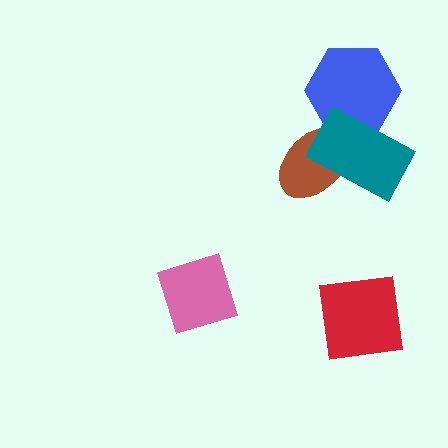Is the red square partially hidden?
No, no other shape covers it.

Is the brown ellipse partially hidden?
Yes, it is partially covered by another shape.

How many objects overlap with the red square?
0 objects overlap with the red square.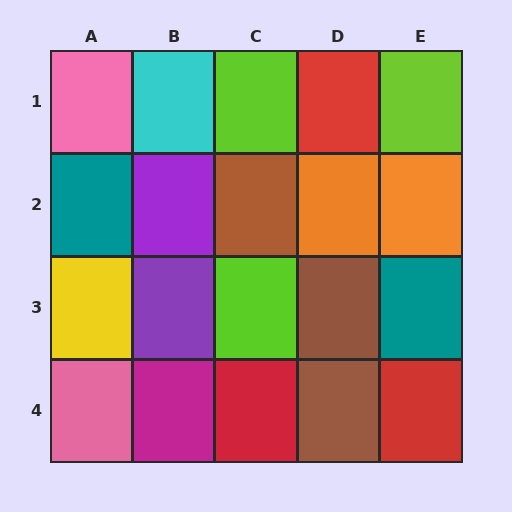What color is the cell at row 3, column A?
Yellow.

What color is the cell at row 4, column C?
Red.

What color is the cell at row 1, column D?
Red.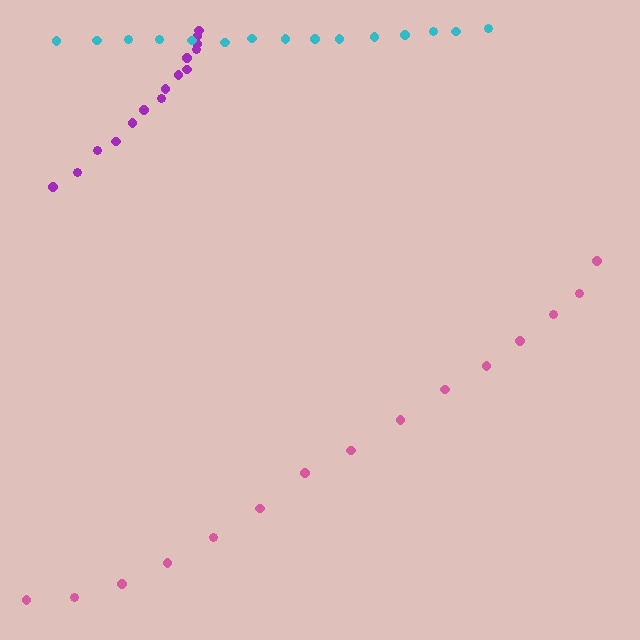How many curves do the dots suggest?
There are 3 distinct paths.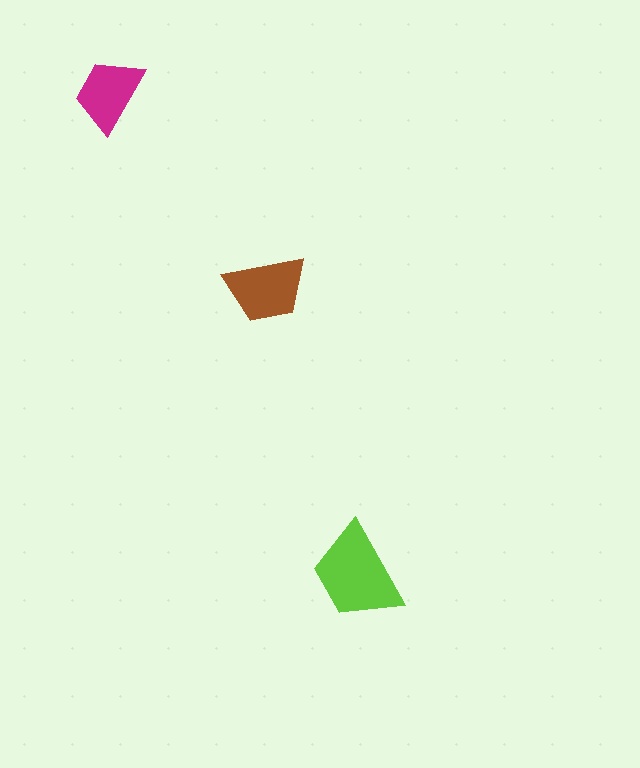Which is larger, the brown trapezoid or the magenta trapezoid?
The brown one.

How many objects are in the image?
There are 3 objects in the image.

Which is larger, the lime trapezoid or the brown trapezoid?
The lime one.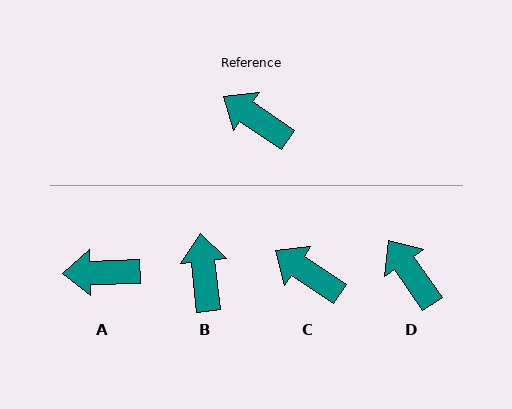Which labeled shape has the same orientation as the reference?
C.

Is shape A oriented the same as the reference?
No, it is off by about 36 degrees.